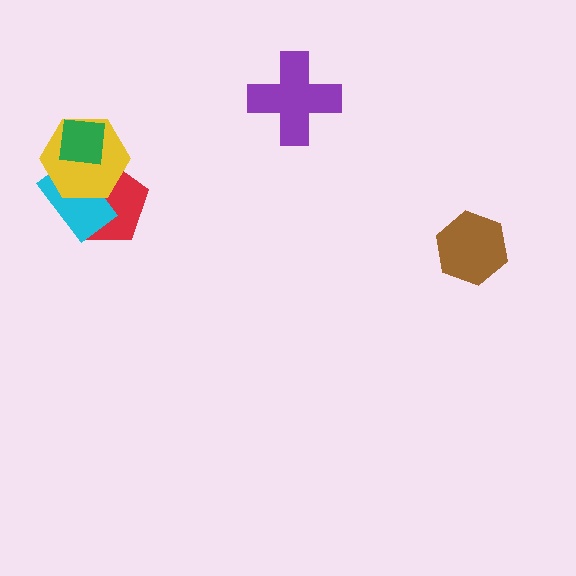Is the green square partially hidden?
No, no other shape covers it.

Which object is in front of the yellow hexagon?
The green square is in front of the yellow hexagon.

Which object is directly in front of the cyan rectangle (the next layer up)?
The yellow hexagon is directly in front of the cyan rectangle.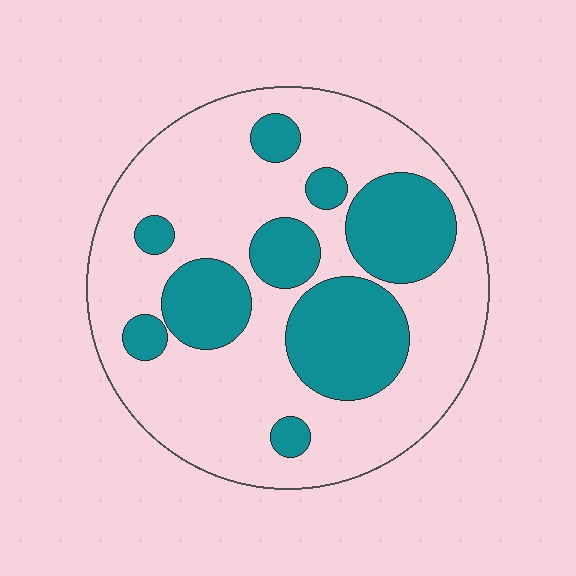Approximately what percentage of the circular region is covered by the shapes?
Approximately 30%.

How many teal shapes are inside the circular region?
9.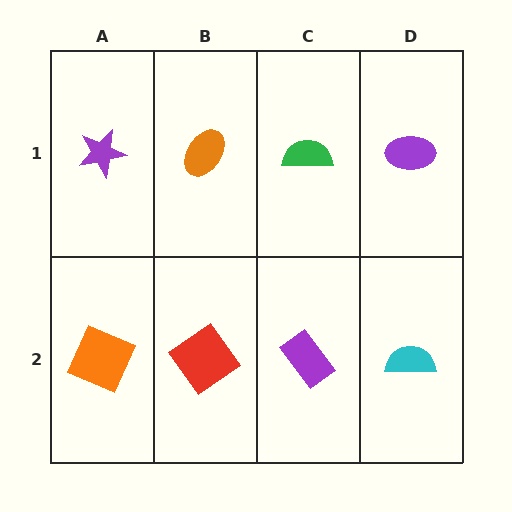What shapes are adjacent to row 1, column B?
A red diamond (row 2, column B), a purple star (row 1, column A), a green semicircle (row 1, column C).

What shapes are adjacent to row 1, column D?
A cyan semicircle (row 2, column D), a green semicircle (row 1, column C).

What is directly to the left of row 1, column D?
A green semicircle.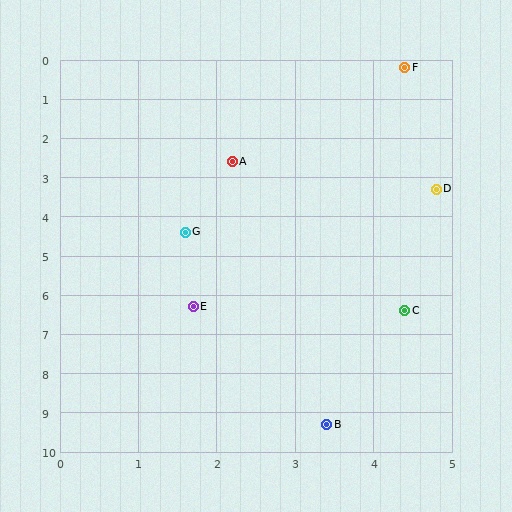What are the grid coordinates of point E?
Point E is at approximately (1.7, 6.3).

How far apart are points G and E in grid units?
Points G and E are about 1.9 grid units apart.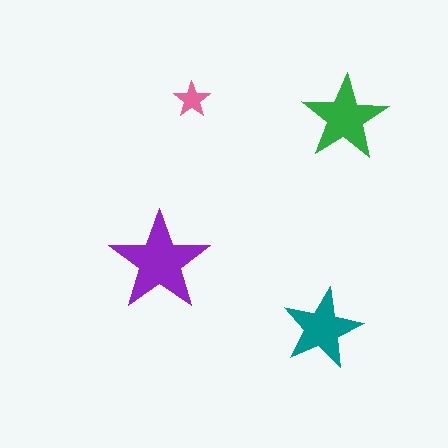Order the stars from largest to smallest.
the purple one, the green one, the teal one, the pink one.